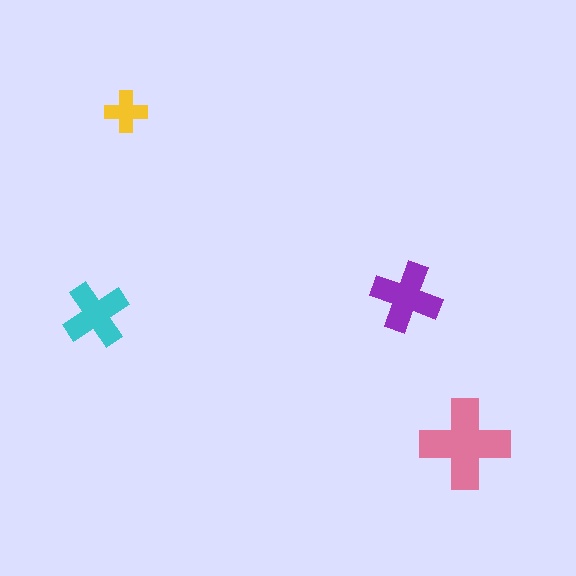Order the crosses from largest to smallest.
the pink one, the purple one, the cyan one, the yellow one.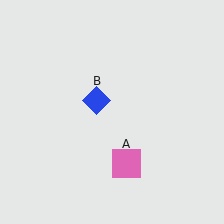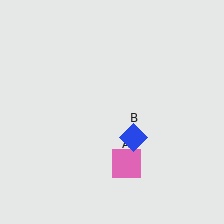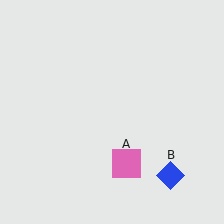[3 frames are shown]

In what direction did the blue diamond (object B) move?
The blue diamond (object B) moved down and to the right.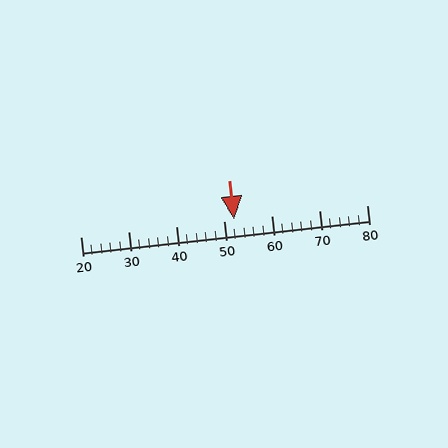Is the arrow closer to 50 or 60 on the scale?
The arrow is closer to 50.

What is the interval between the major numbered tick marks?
The major tick marks are spaced 10 units apart.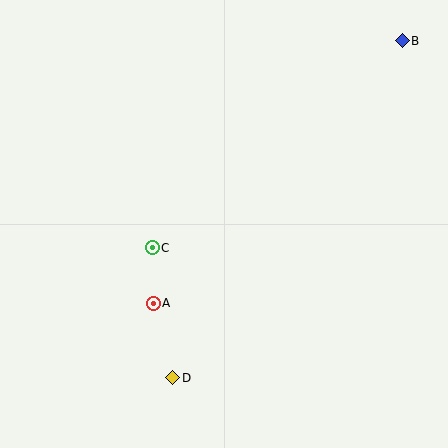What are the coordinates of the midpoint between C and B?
The midpoint between C and B is at (277, 144).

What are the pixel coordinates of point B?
Point B is at (402, 41).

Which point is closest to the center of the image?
Point C at (152, 248) is closest to the center.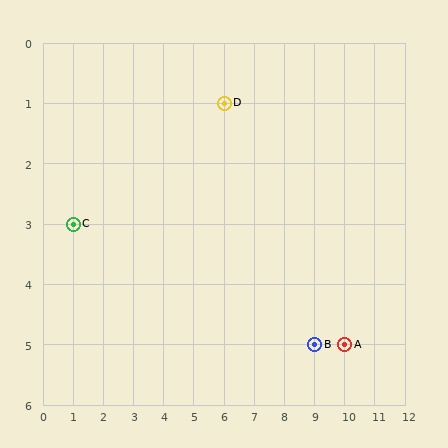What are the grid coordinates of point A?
Point A is at grid coordinates (10, 5).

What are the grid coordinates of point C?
Point C is at grid coordinates (1, 3).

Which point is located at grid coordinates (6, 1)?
Point D is at (6, 1).